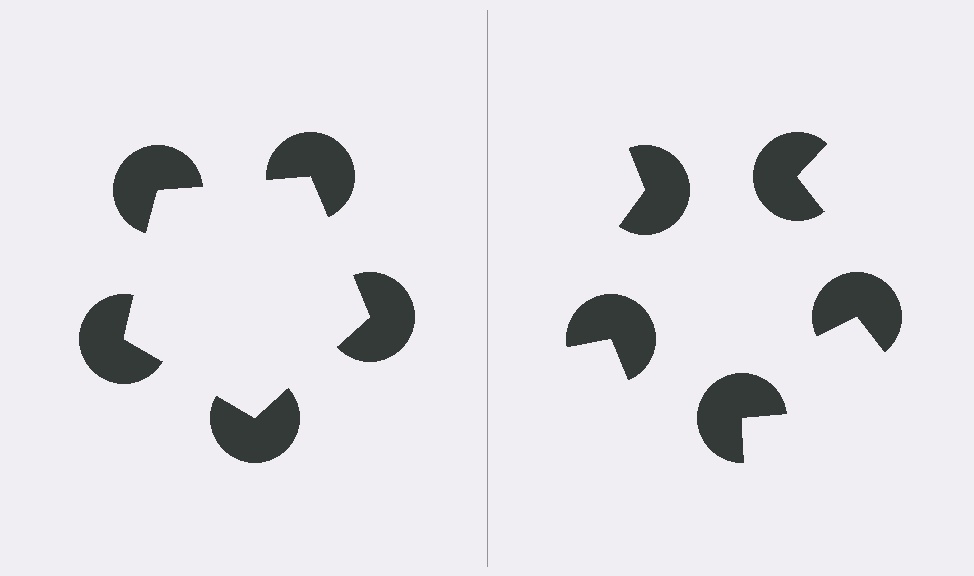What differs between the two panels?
The pac-man discs are positioned identically on both sides; only the wedge orientations differ. On the left they align to a pentagon; on the right they are misaligned.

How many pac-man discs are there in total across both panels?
10 — 5 on each side.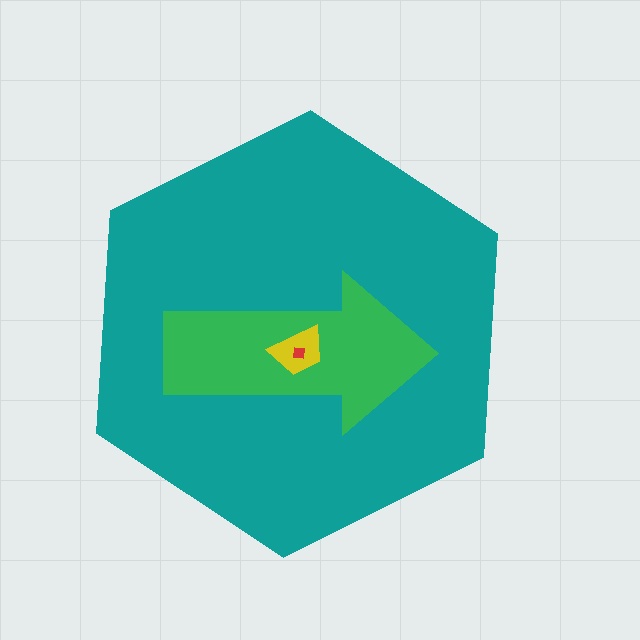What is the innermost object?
The red square.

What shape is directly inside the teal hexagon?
The green arrow.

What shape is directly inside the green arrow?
The yellow trapezoid.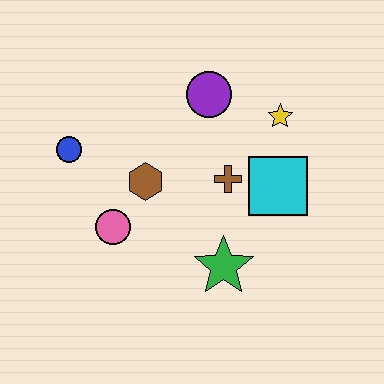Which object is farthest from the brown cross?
The blue circle is farthest from the brown cross.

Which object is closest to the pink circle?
The brown hexagon is closest to the pink circle.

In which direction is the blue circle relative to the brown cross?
The blue circle is to the left of the brown cross.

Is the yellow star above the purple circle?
No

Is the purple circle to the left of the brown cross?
Yes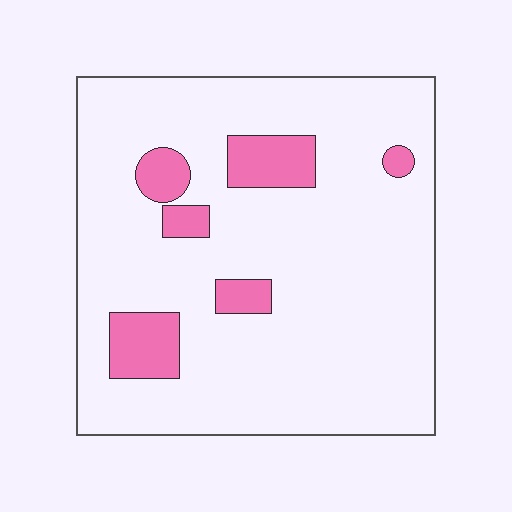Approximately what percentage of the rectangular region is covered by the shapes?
Approximately 15%.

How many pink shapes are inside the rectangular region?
6.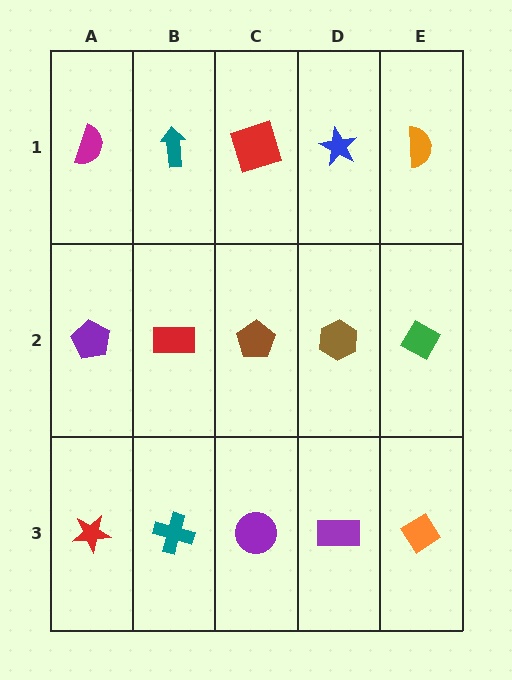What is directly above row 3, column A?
A purple pentagon.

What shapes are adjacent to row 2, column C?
A red square (row 1, column C), a purple circle (row 3, column C), a red rectangle (row 2, column B), a brown hexagon (row 2, column D).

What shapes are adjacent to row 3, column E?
A green diamond (row 2, column E), a purple rectangle (row 3, column D).